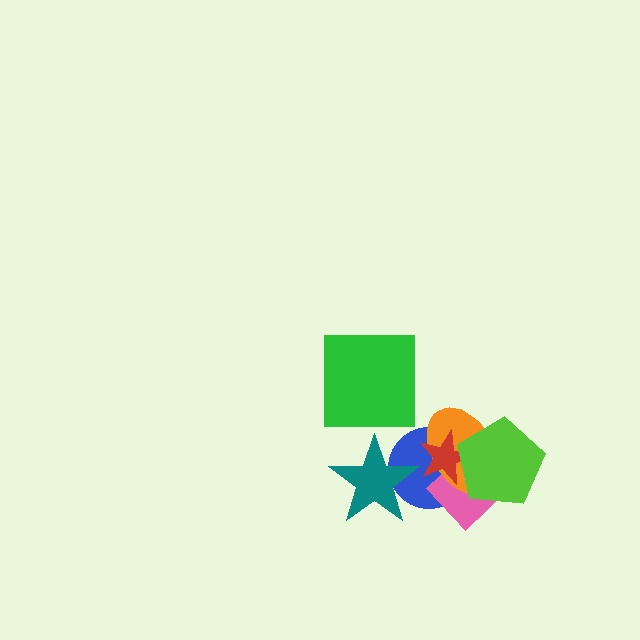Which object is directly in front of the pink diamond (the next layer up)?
The orange ellipse is directly in front of the pink diamond.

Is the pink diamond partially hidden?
Yes, it is partially covered by another shape.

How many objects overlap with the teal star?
1 object overlaps with the teal star.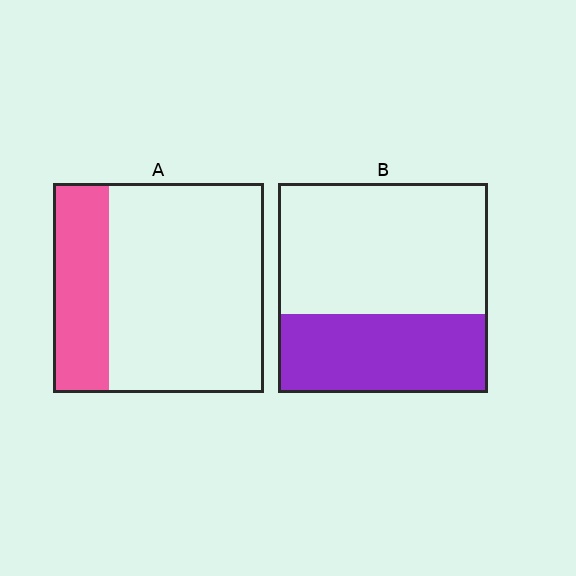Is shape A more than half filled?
No.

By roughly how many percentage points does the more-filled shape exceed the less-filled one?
By roughly 10 percentage points (B over A).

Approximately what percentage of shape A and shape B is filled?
A is approximately 25% and B is approximately 40%.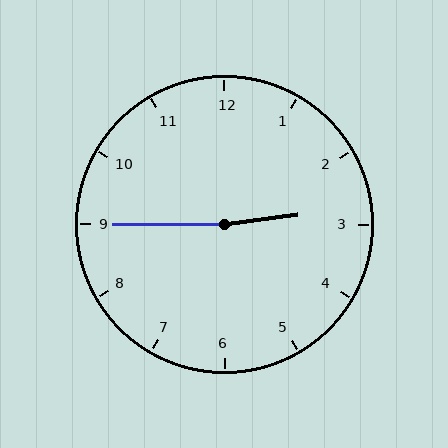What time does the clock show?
2:45.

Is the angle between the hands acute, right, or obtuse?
It is obtuse.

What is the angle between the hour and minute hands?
Approximately 172 degrees.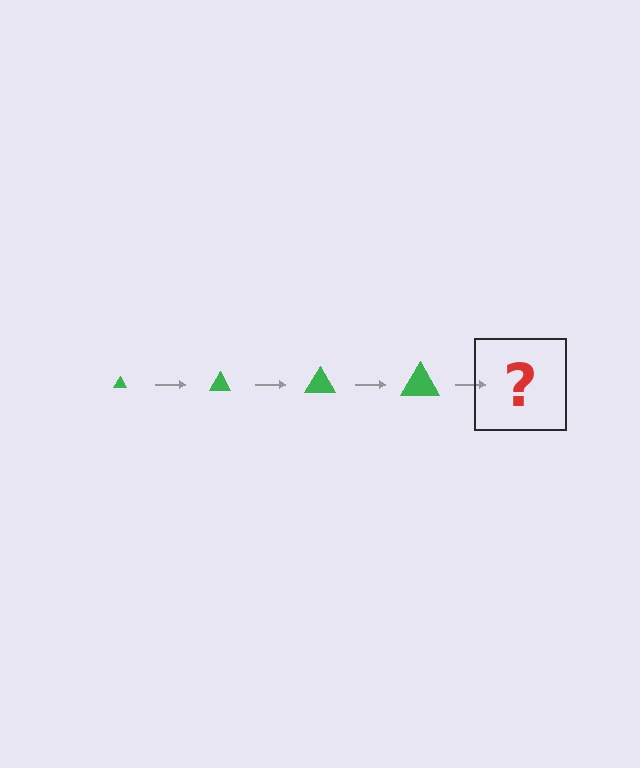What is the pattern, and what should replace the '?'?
The pattern is that the triangle gets progressively larger each step. The '?' should be a green triangle, larger than the previous one.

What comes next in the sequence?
The next element should be a green triangle, larger than the previous one.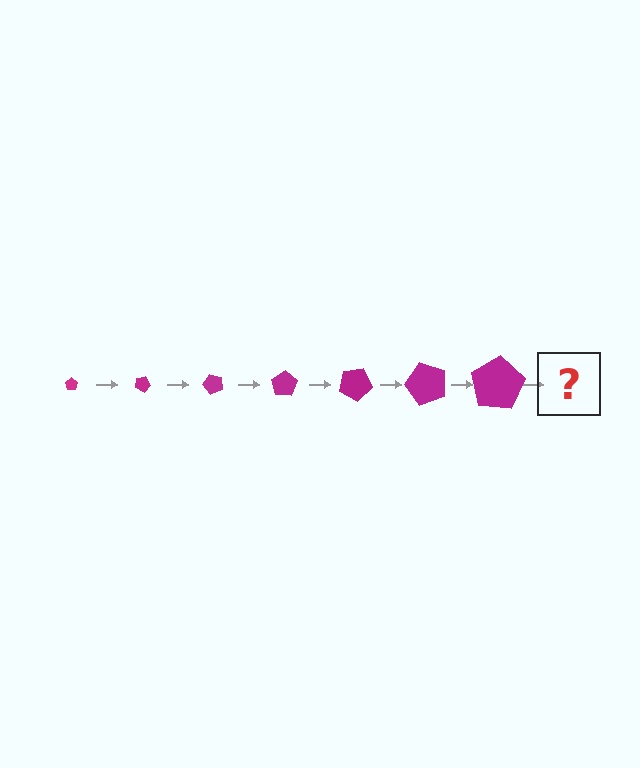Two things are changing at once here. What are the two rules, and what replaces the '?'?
The two rules are that the pentagon grows larger each step and it rotates 25 degrees each step. The '?' should be a pentagon, larger than the previous one and rotated 175 degrees from the start.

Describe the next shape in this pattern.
It should be a pentagon, larger than the previous one and rotated 175 degrees from the start.